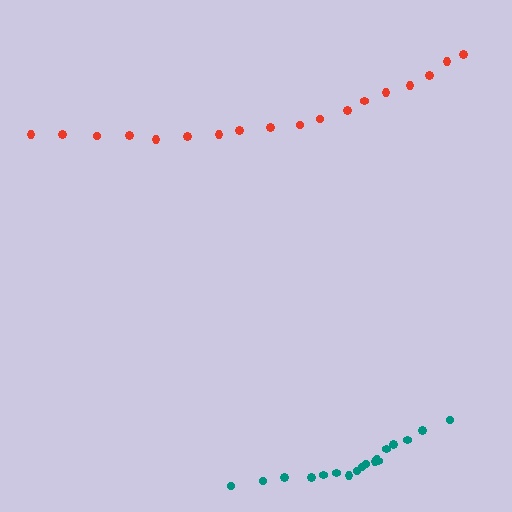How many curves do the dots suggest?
There are 2 distinct paths.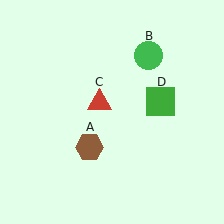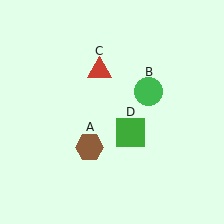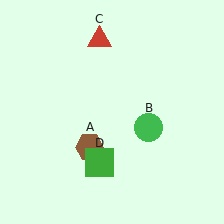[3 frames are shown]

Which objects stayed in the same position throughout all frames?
Brown hexagon (object A) remained stationary.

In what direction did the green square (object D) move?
The green square (object D) moved down and to the left.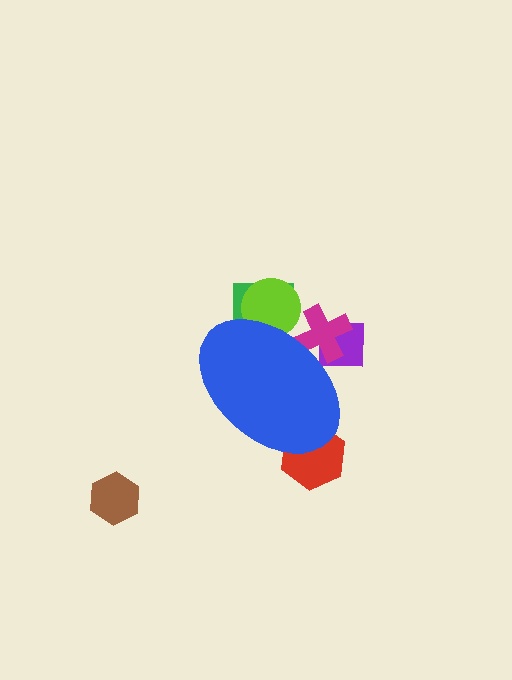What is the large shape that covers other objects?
A blue ellipse.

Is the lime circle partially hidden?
Yes, the lime circle is partially hidden behind the blue ellipse.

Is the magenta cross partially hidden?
Yes, the magenta cross is partially hidden behind the blue ellipse.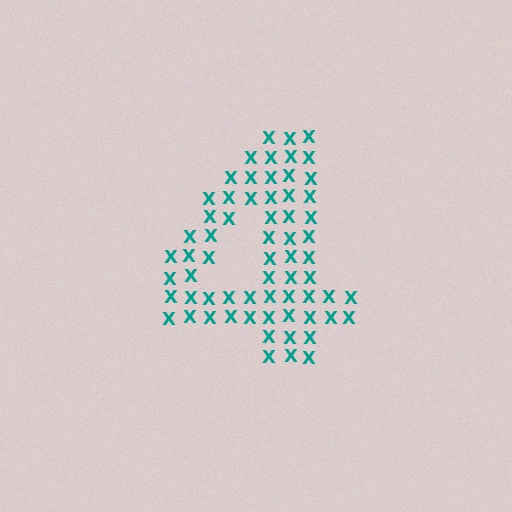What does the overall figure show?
The overall figure shows the digit 4.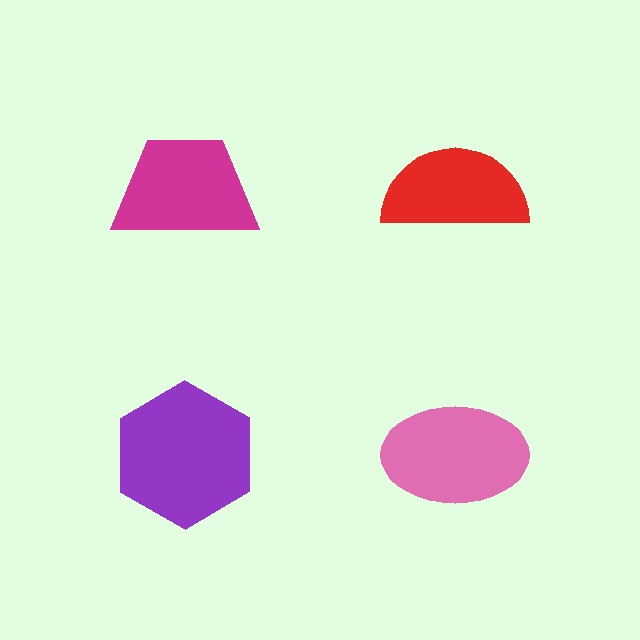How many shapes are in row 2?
2 shapes.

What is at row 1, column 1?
A magenta trapezoid.